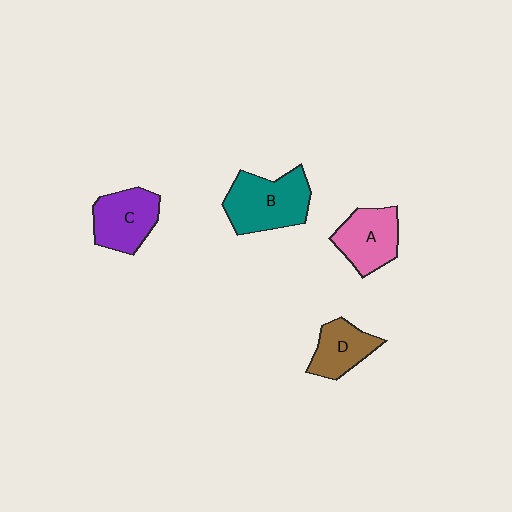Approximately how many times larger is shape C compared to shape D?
Approximately 1.2 times.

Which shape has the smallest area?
Shape D (brown).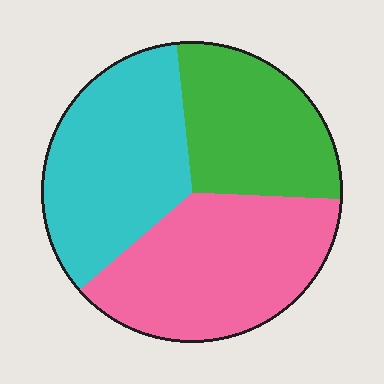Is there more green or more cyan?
Cyan.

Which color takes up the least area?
Green, at roughly 25%.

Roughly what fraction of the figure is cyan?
Cyan covers 35% of the figure.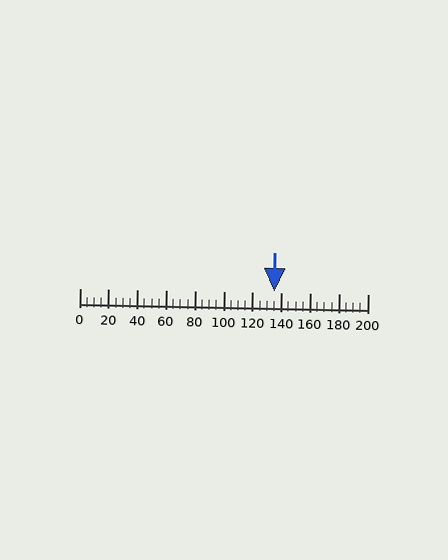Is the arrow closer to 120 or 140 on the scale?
The arrow is closer to 140.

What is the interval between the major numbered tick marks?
The major tick marks are spaced 20 units apart.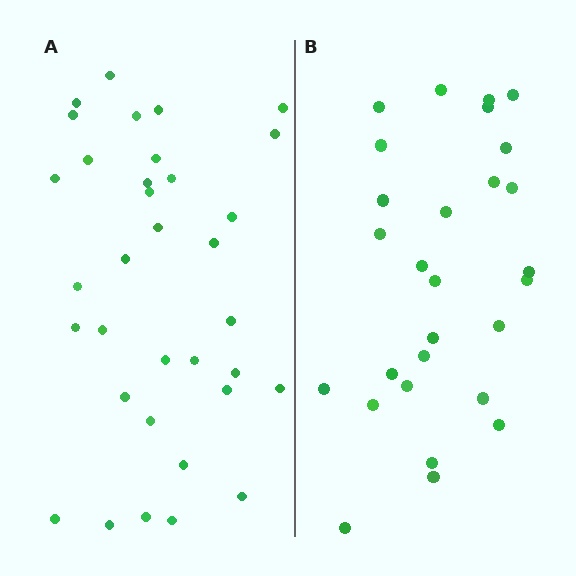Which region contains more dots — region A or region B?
Region A (the left region) has more dots.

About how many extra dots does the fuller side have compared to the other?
Region A has about 6 more dots than region B.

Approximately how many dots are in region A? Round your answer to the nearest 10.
About 30 dots. (The exact count is 34, which rounds to 30.)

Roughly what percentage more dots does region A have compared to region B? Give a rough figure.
About 20% more.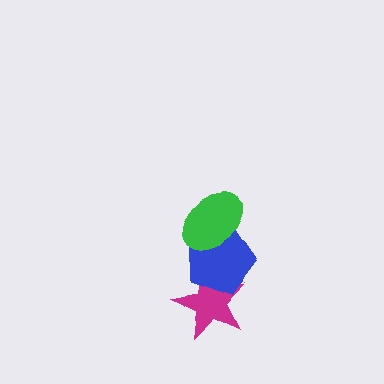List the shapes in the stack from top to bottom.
From top to bottom: the green ellipse, the blue pentagon, the magenta star.